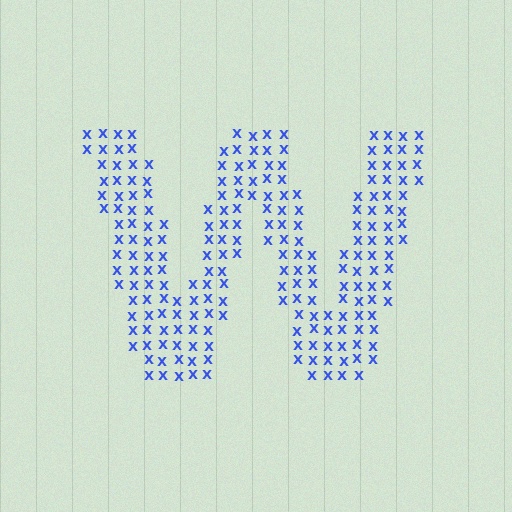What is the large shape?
The large shape is the letter W.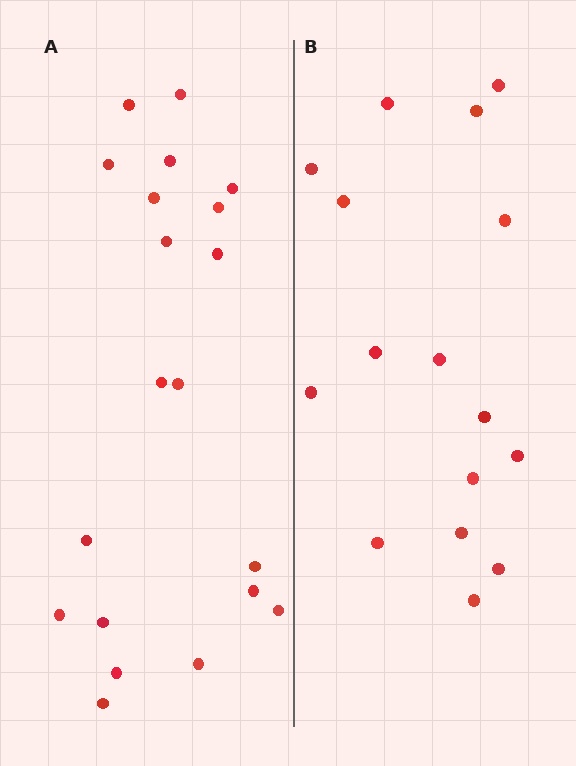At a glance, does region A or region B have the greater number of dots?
Region A (the left region) has more dots.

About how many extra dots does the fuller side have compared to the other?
Region A has about 4 more dots than region B.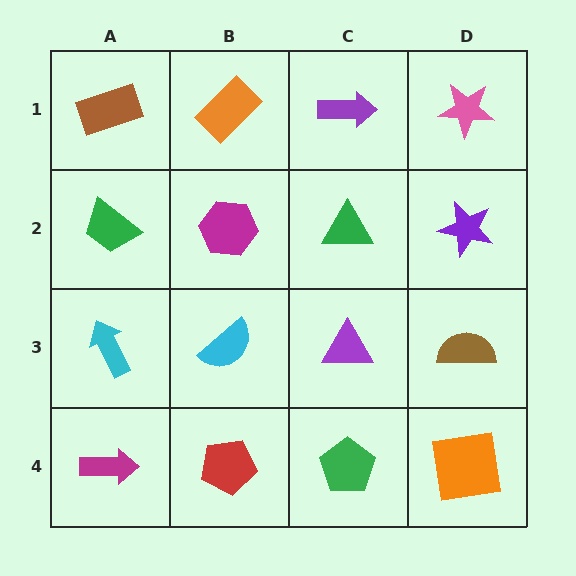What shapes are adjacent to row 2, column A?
A brown rectangle (row 1, column A), a cyan arrow (row 3, column A), a magenta hexagon (row 2, column B).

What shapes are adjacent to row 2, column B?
An orange rectangle (row 1, column B), a cyan semicircle (row 3, column B), a green trapezoid (row 2, column A), a green triangle (row 2, column C).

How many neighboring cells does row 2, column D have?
3.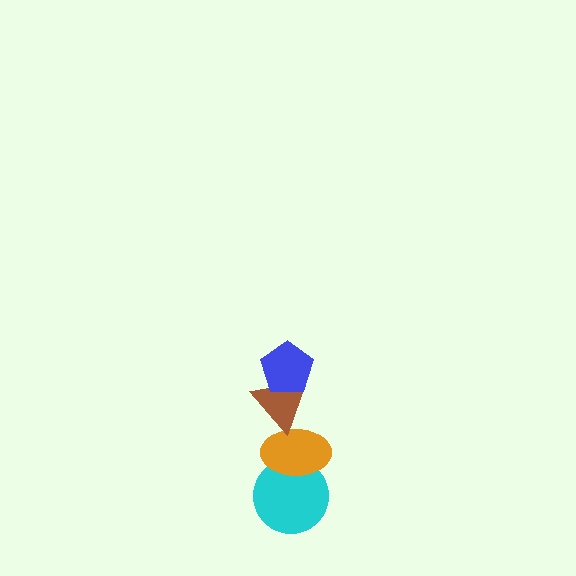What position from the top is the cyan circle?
The cyan circle is 4th from the top.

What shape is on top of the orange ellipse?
The brown triangle is on top of the orange ellipse.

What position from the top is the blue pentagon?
The blue pentagon is 1st from the top.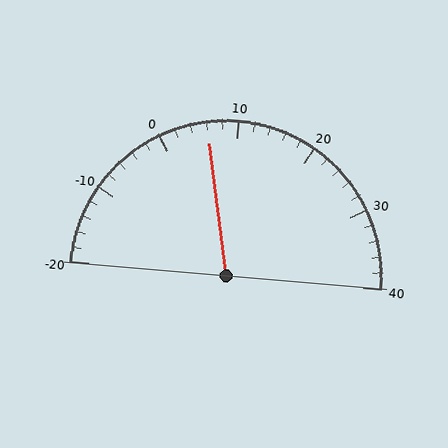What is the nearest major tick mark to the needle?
The nearest major tick mark is 10.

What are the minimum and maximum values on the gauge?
The gauge ranges from -20 to 40.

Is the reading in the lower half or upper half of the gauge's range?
The reading is in the lower half of the range (-20 to 40).